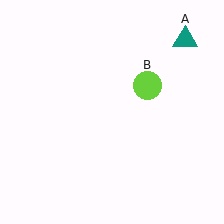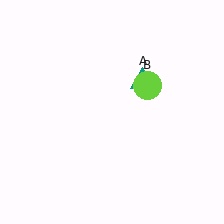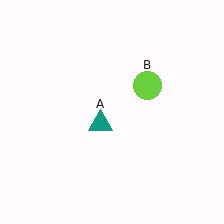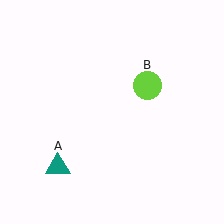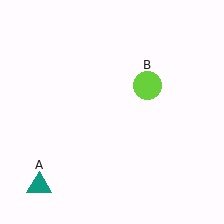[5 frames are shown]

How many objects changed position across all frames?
1 object changed position: teal triangle (object A).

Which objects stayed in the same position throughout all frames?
Lime circle (object B) remained stationary.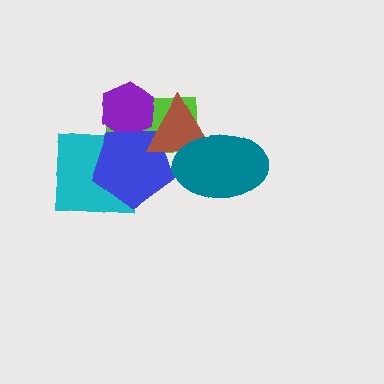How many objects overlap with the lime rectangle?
5 objects overlap with the lime rectangle.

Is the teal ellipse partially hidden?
No, no other shape covers it.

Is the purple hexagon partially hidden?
Yes, it is partially covered by another shape.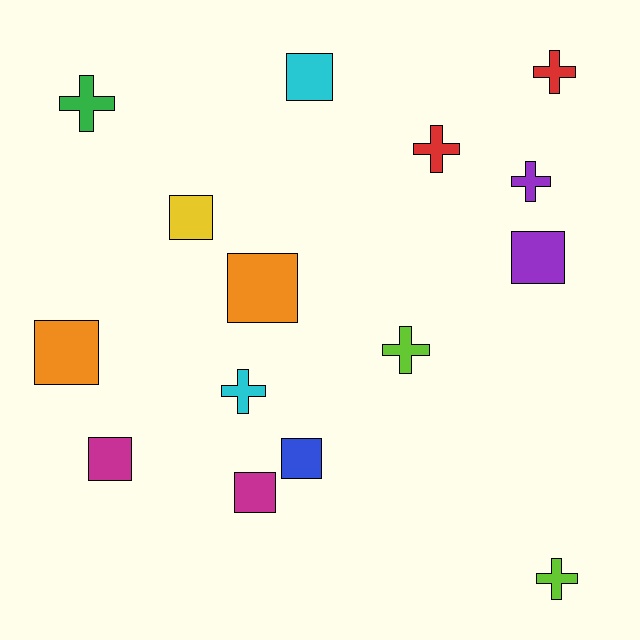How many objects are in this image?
There are 15 objects.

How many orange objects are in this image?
There are 2 orange objects.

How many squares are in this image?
There are 8 squares.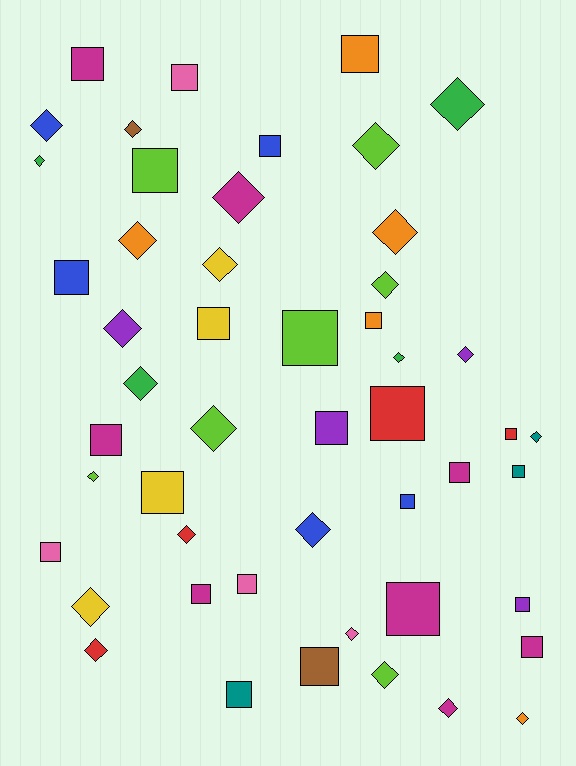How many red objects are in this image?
There are 4 red objects.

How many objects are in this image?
There are 50 objects.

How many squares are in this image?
There are 25 squares.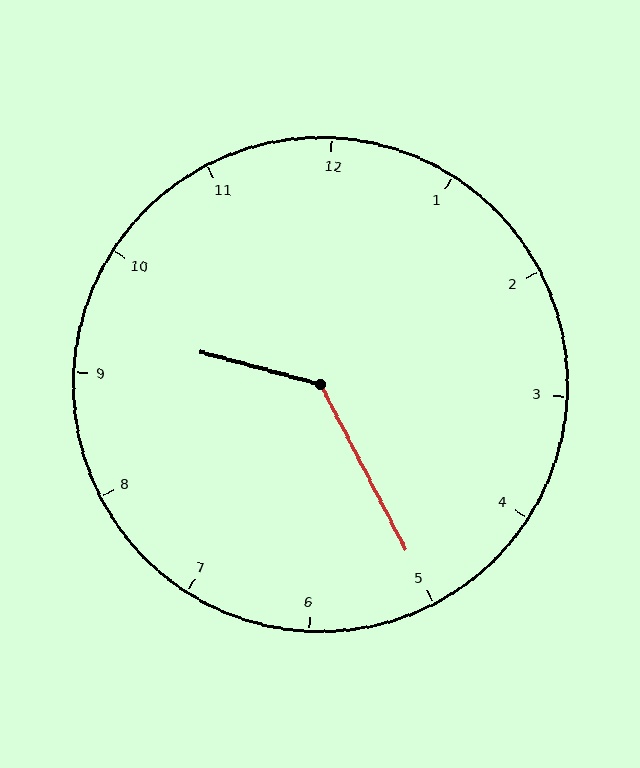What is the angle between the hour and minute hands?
Approximately 132 degrees.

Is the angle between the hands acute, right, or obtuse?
It is obtuse.